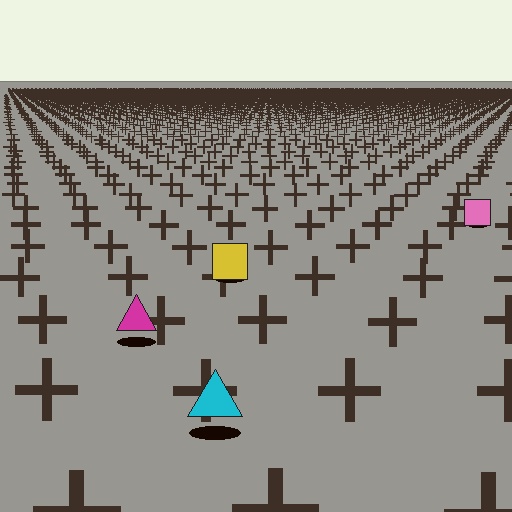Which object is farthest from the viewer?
The pink square is farthest from the viewer. It appears smaller and the ground texture around it is denser.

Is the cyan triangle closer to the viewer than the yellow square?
Yes. The cyan triangle is closer — you can tell from the texture gradient: the ground texture is coarser near it.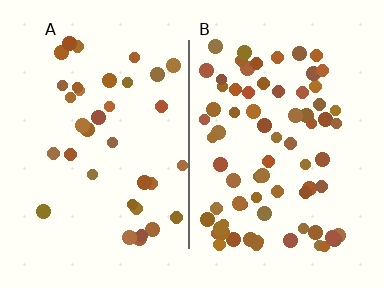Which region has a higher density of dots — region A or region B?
B (the right).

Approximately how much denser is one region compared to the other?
Approximately 2.1× — region B over region A.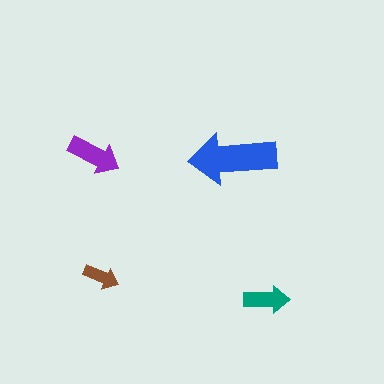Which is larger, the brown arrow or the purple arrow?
The purple one.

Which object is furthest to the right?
The teal arrow is rightmost.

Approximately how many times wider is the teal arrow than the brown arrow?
About 1.5 times wider.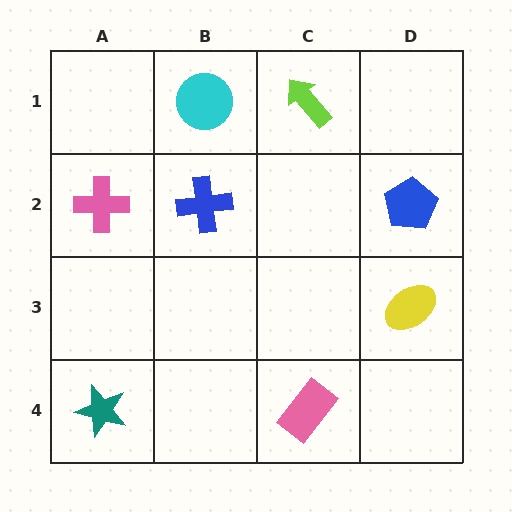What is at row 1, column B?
A cyan circle.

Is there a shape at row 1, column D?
No, that cell is empty.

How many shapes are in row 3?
1 shape.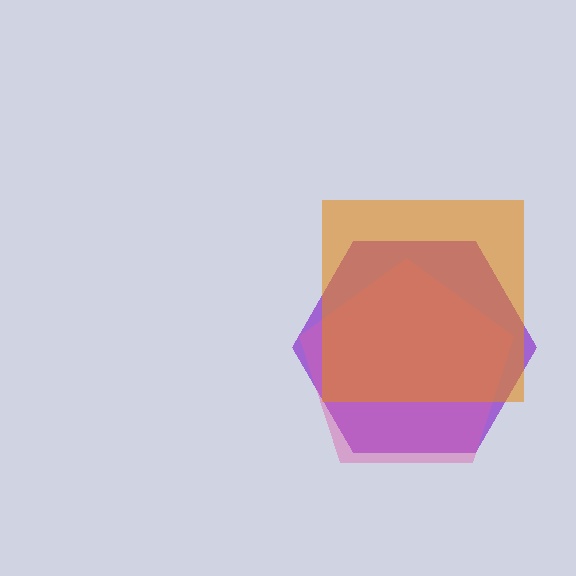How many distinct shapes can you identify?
There are 3 distinct shapes: a purple hexagon, a pink pentagon, an orange square.